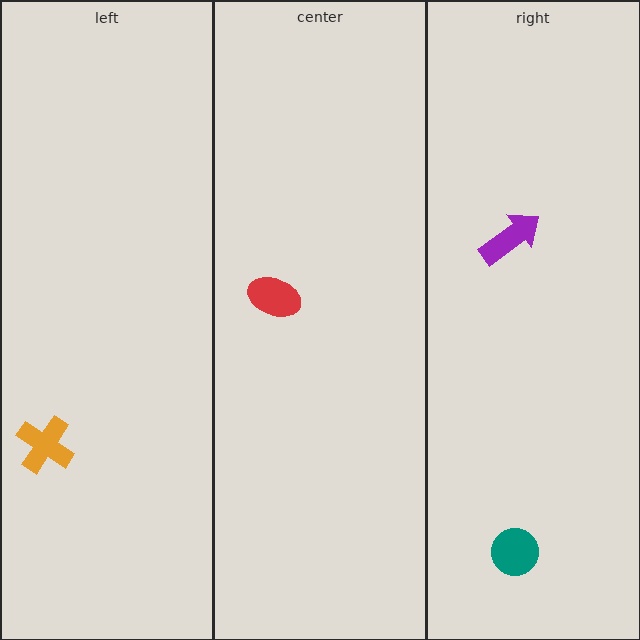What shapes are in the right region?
The teal circle, the purple arrow.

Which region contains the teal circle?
The right region.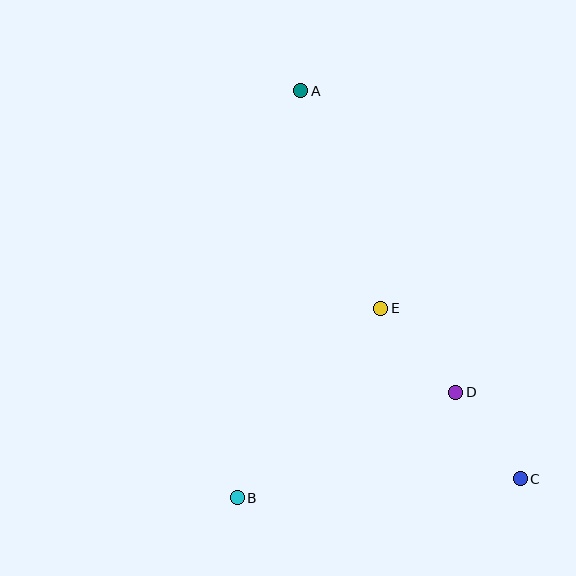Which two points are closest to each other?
Points C and D are closest to each other.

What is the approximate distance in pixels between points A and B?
The distance between A and B is approximately 412 pixels.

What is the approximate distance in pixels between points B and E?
The distance between B and E is approximately 238 pixels.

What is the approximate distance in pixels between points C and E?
The distance between C and E is approximately 220 pixels.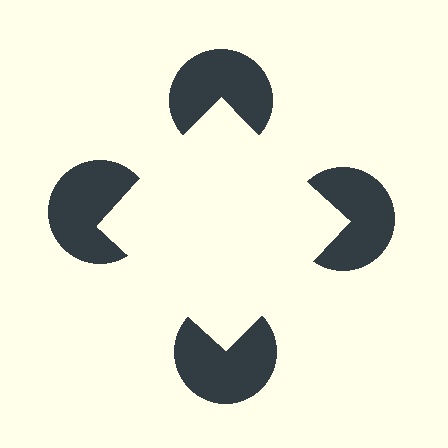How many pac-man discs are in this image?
There are 4 — one at each vertex of the illusory square.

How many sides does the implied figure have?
4 sides.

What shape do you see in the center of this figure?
An illusory square — its edges are inferred from the aligned wedge cuts in the pac-man discs, not physically drawn.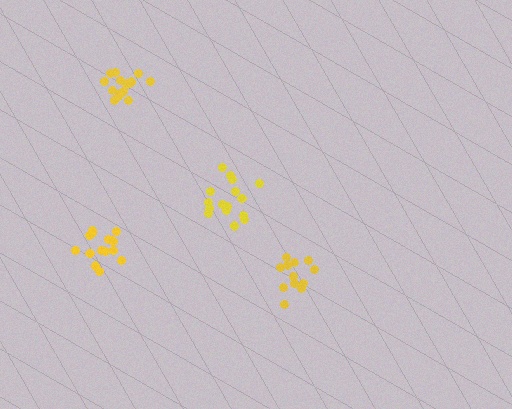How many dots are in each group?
Group 1: 15 dots, Group 2: 16 dots, Group 3: 12 dots, Group 4: 15 dots (58 total).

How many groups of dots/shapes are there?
There are 4 groups.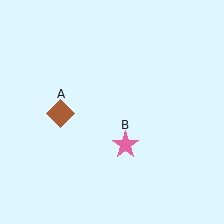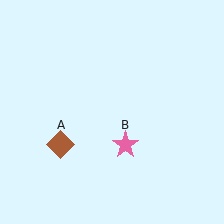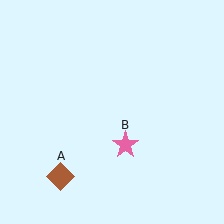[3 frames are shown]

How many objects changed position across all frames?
1 object changed position: brown diamond (object A).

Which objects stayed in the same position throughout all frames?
Pink star (object B) remained stationary.